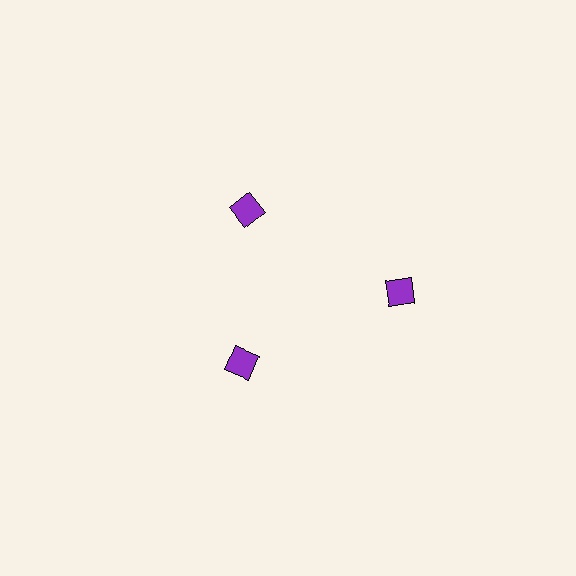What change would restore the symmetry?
The symmetry would be restored by moving it inward, back onto the ring so that all 3 squares sit at equal angles and equal distance from the center.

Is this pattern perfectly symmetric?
No. The 3 purple squares are arranged in a ring, but one element near the 3 o'clock position is pushed outward from the center, breaking the 3-fold rotational symmetry.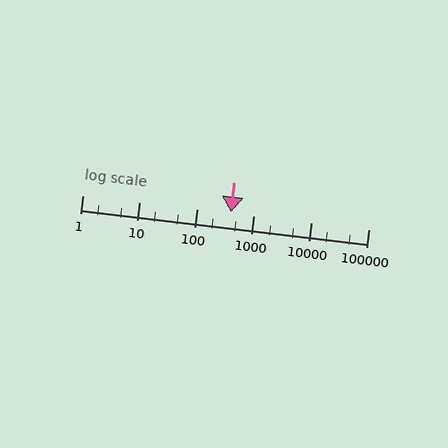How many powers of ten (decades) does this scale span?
The scale spans 5 decades, from 1 to 100000.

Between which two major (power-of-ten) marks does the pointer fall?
The pointer is between 100 and 1000.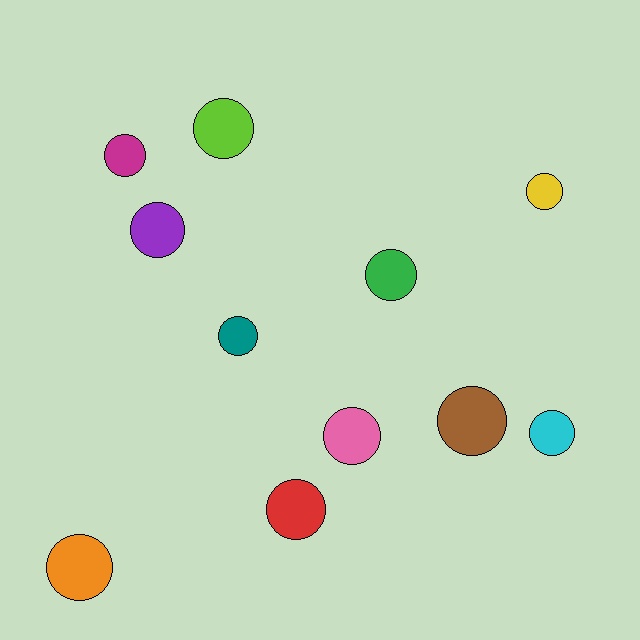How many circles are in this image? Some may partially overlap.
There are 11 circles.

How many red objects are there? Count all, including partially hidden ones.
There is 1 red object.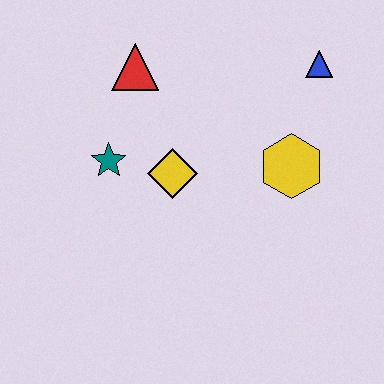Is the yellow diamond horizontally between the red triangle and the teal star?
No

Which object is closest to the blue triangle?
The yellow hexagon is closest to the blue triangle.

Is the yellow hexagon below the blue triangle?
Yes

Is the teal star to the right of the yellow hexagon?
No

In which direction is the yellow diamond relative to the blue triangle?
The yellow diamond is to the left of the blue triangle.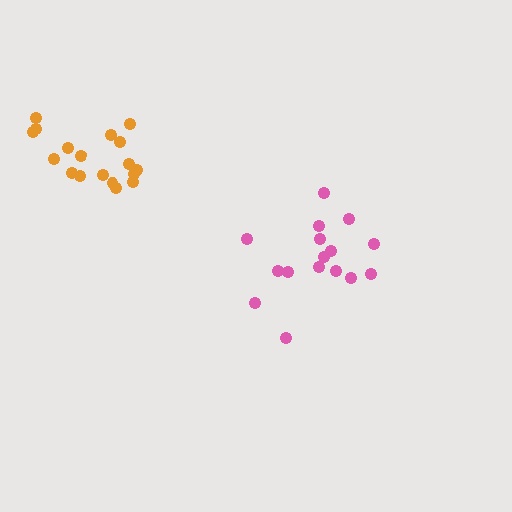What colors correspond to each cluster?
The clusters are colored: orange, pink.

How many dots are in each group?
Group 1: 18 dots, Group 2: 16 dots (34 total).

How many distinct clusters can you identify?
There are 2 distinct clusters.